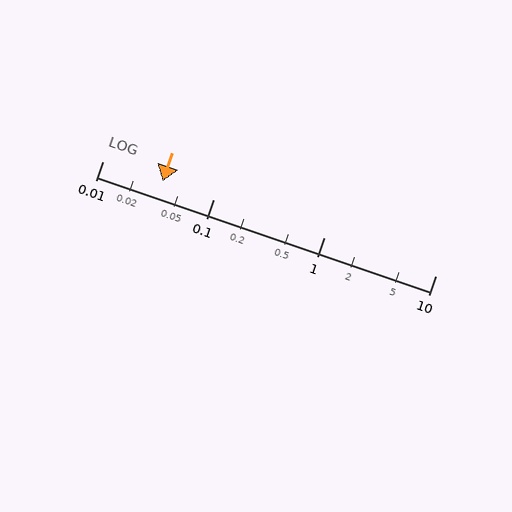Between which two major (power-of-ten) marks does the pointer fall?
The pointer is between 0.01 and 0.1.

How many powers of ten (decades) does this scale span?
The scale spans 3 decades, from 0.01 to 10.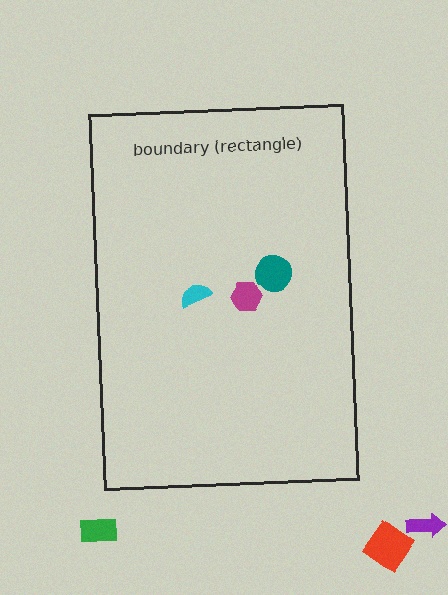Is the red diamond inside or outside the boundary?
Outside.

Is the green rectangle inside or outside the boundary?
Outside.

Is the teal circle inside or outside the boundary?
Inside.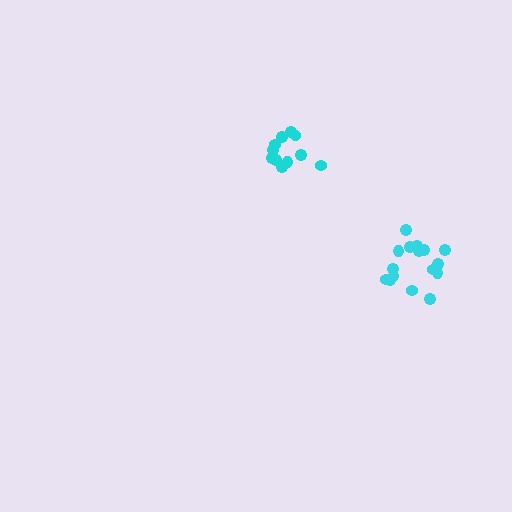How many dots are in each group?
Group 1: 16 dots, Group 2: 11 dots (27 total).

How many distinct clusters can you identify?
There are 2 distinct clusters.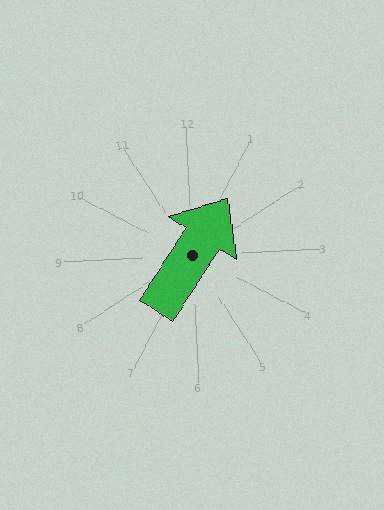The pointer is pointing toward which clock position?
Roughly 1 o'clock.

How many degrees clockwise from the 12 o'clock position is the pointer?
Approximately 35 degrees.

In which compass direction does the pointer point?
Northeast.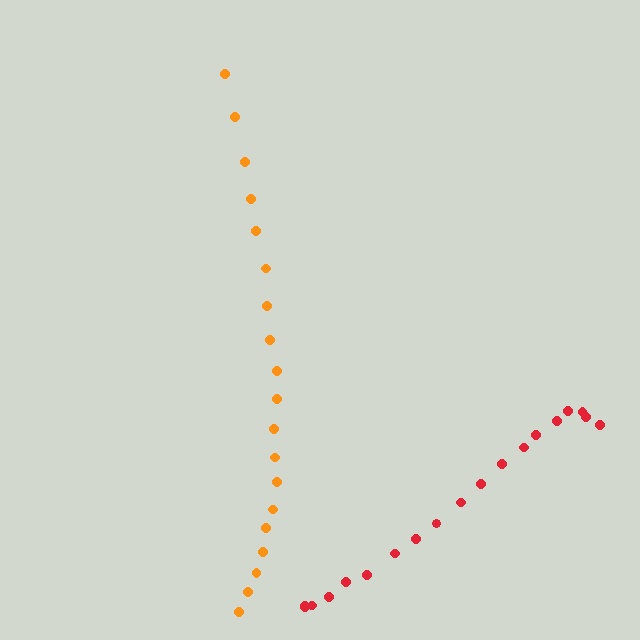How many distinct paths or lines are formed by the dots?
There are 2 distinct paths.